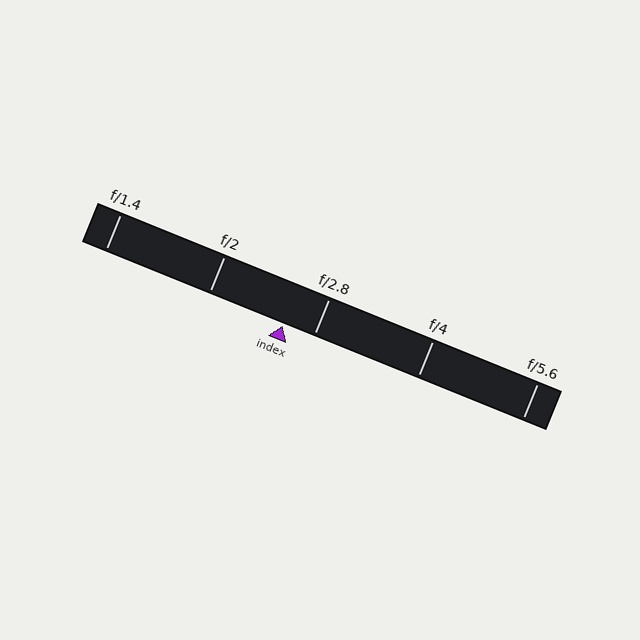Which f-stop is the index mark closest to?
The index mark is closest to f/2.8.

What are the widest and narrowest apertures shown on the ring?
The widest aperture shown is f/1.4 and the narrowest is f/5.6.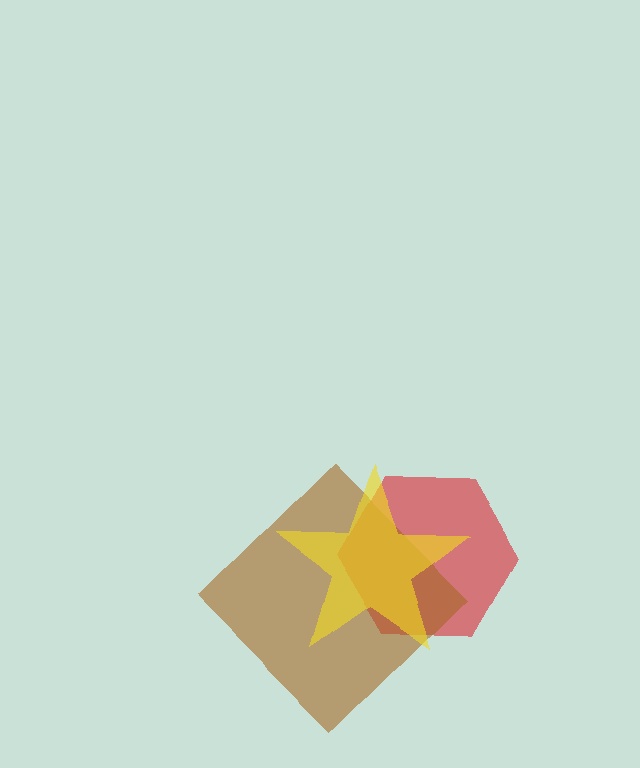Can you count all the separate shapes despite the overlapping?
Yes, there are 3 separate shapes.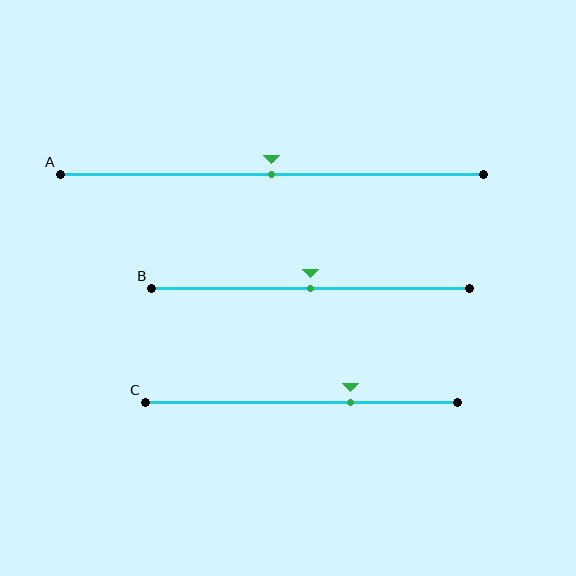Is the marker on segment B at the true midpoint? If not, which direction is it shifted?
Yes, the marker on segment B is at the true midpoint.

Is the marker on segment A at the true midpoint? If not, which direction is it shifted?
Yes, the marker on segment A is at the true midpoint.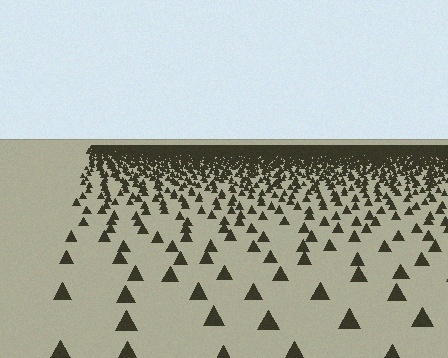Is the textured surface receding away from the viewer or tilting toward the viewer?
The surface is receding away from the viewer. Texture elements get smaller and denser toward the top.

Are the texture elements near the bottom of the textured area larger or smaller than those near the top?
Larger. Near the bottom, elements are closer to the viewer and appear at a bigger on-screen size.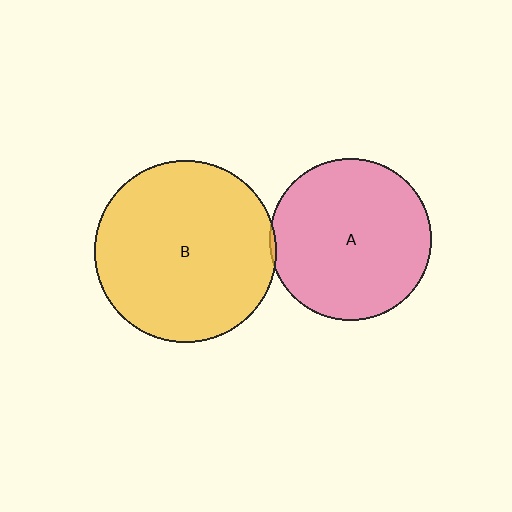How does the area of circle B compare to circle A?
Approximately 1.3 times.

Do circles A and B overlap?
Yes.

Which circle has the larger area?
Circle B (yellow).